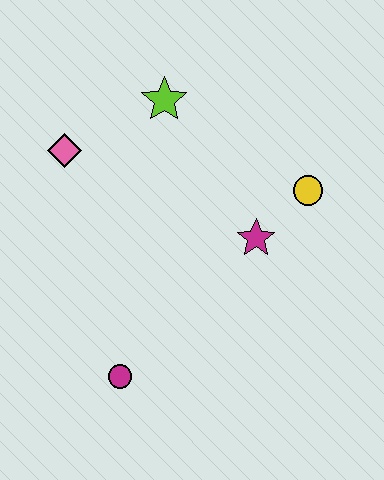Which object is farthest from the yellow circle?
The magenta circle is farthest from the yellow circle.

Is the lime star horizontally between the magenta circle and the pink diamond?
No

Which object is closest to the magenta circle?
The magenta star is closest to the magenta circle.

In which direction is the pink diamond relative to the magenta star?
The pink diamond is to the left of the magenta star.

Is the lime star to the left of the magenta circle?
No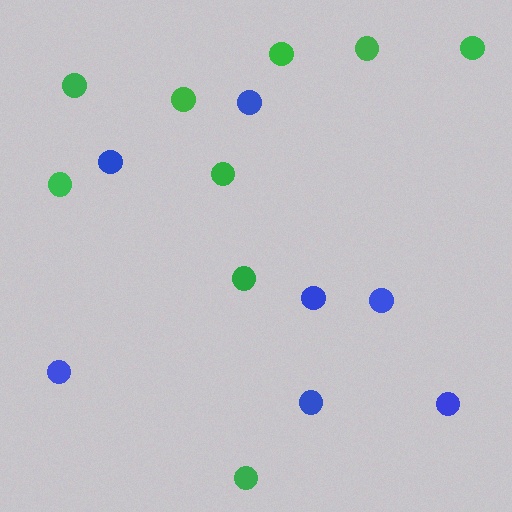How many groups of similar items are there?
There are 2 groups: one group of green circles (9) and one group of blue circles (7).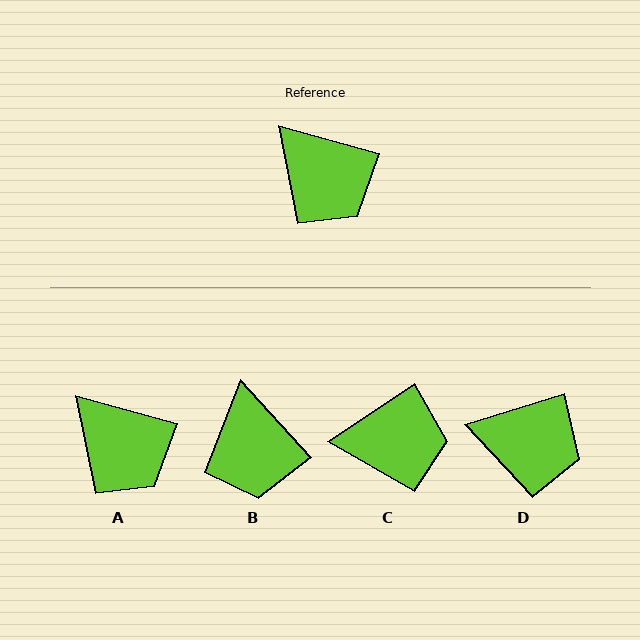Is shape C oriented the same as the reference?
No, it is off by about 49 degrees.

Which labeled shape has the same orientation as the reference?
A.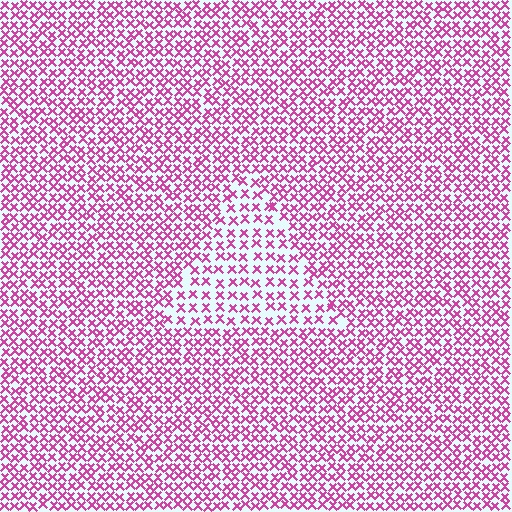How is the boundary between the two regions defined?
The boundary is defined by a change in element density (approximately 1.7x ratio). All elements are the same color, size, and shape.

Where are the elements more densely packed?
The elements are more densely packed outside the triangle boundary.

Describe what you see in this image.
The image contains small magenta elements arranged at two different densities. A triangle-shaped region is visible where the elements are less densely packed than the surrounding area.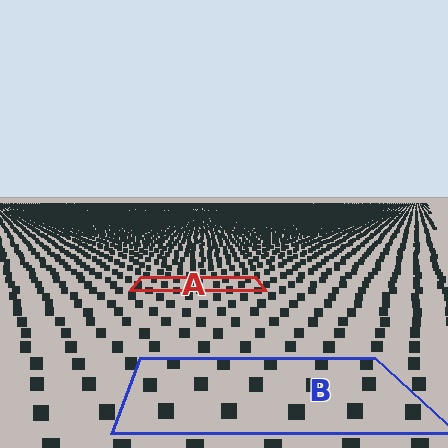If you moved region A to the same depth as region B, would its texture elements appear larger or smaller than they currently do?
They would appear larger. At a closer depth, the same texture elements are projected at a bigger on-screen size.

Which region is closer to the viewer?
Region B is closer. The texture elements there are larger and more spread out.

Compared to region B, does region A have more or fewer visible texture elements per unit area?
Region A has more texture elements per unit area — they are packed more densely because it is farther away.